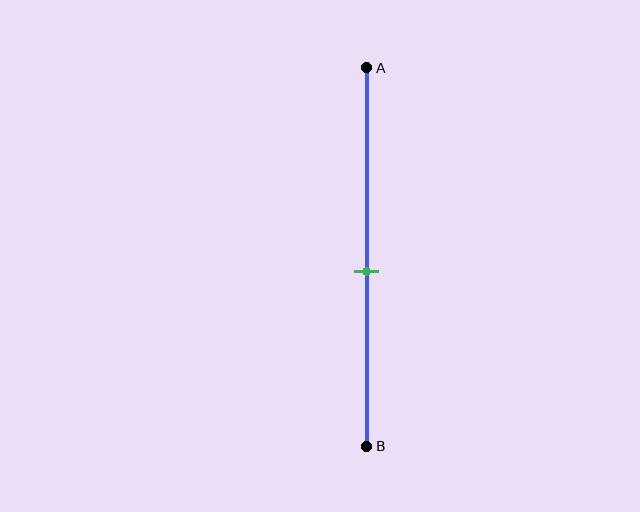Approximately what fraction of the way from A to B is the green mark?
The green mark is approximately 55% of the way from A to B.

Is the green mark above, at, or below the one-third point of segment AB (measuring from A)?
The green mark is below the one-third point of segment AB.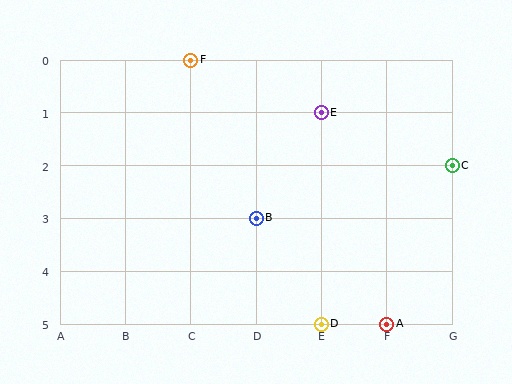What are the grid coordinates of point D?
Point D is at grid coordinates (E, 5).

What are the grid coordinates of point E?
Point E is at grid coordinates (E, 1).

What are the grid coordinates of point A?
Point A is at grid coordinates (F, 5).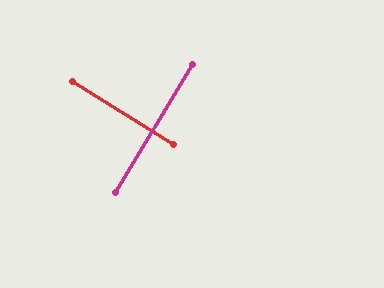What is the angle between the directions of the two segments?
Approximately 89 degrees.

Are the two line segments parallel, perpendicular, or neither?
Perpendicular — they meet at approximately 89°.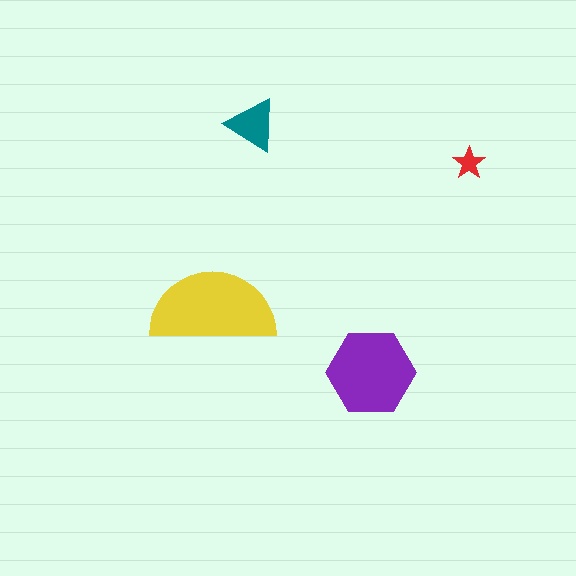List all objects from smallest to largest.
The red star, the teal triangle, the purple hexagon, the yellow semicircle.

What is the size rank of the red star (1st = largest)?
4th.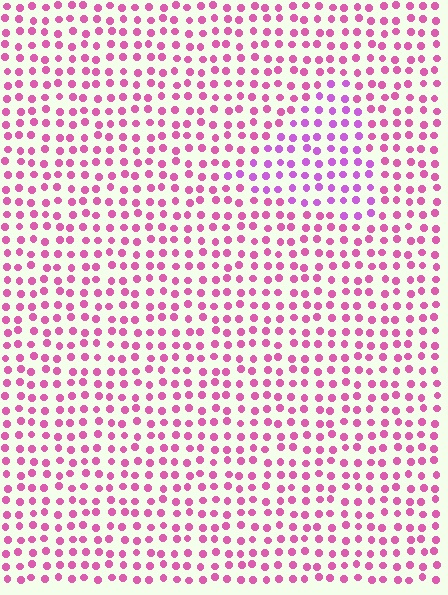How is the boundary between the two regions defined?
The boundary is defined purely by a slight shift in hue (about 30 degrees). Spacing, size, and orientation are identical on both sides.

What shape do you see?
I see a triangle.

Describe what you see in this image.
The image is filled with small pink elements in a uniform arrangement. A triangle-shaped region is visible where the elements are tinted to a slightly different hue, forming a subtle color boundary.